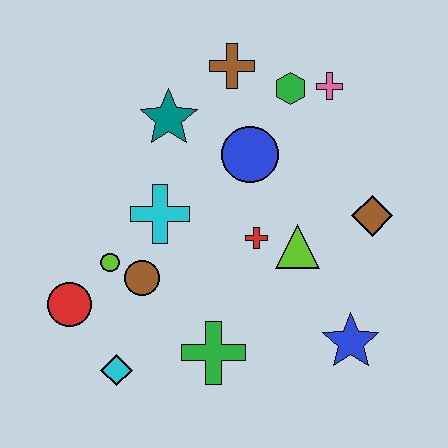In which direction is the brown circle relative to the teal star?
The brown circle is below the teal star.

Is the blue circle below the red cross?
No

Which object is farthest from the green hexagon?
The cyan diamond is farthest from the green hexagon.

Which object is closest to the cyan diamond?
The red circle is closest to the cyan diamond.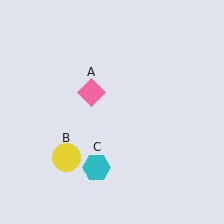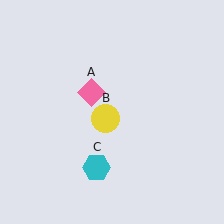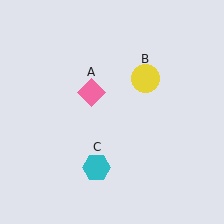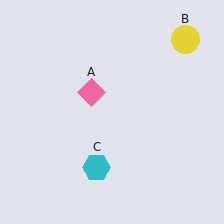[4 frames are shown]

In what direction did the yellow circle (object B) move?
The yellow circle (object B) moved up and to the right.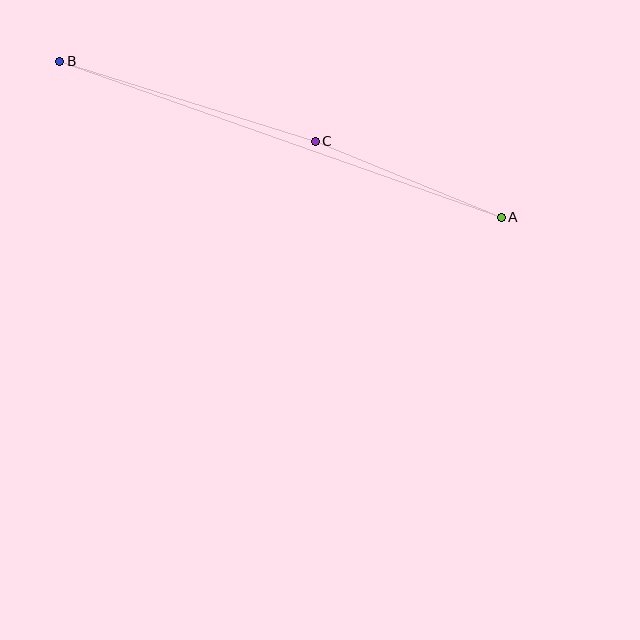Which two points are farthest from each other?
Points A and B are farthest from each other.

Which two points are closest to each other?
Points A and C are closest to each other.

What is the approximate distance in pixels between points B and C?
The distance between B and C is approximately 268 pixels.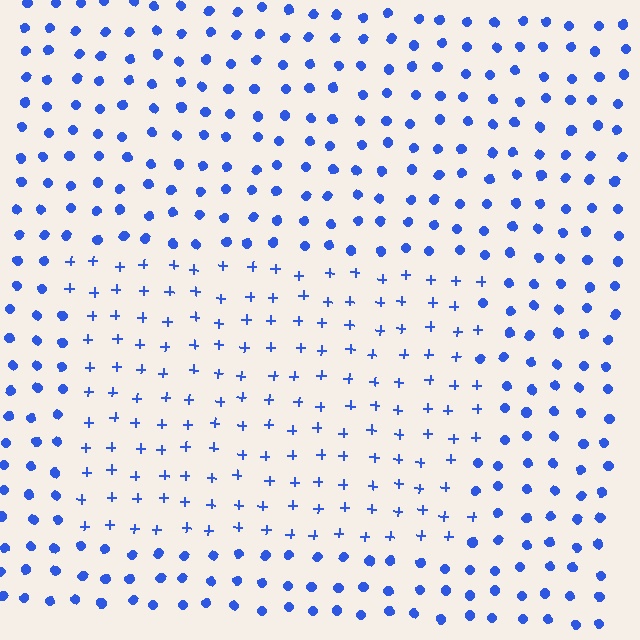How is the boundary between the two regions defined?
The boundary is defined by a change in element shape: plus signs inside vs. circles outside. All elements share the same color and spacing.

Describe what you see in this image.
The image is filled with small blue elements arranged in a uniform grid. A rectangle-shaped region contains plus signs, while the surrounding area contains circles. The boundary is defined purely by the change in element shape.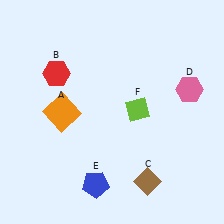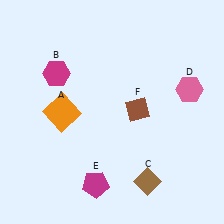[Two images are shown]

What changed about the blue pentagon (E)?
In Image 1, E is blue. In Image 2, it changed to magenta.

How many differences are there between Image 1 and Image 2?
There are 3 differences between the two images.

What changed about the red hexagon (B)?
In Image 1, B is red. In Image 2, it changed to magenta.